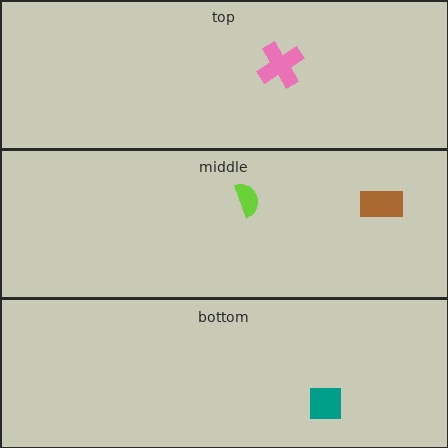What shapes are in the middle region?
The lime semicircle, the brown rectangle.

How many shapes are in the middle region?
2.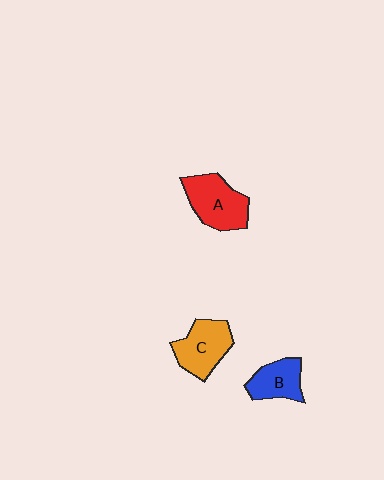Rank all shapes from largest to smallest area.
From largest to smallest: A (red), C (orange), B (blue).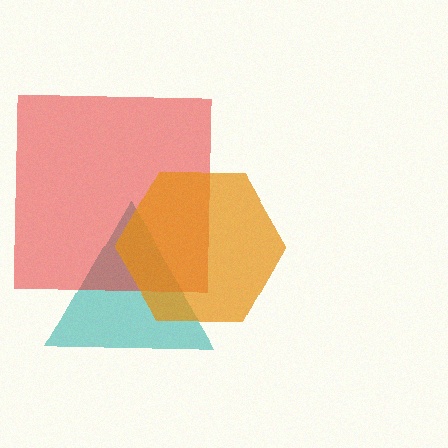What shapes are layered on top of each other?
The layered shapes are: a teal triangle, a red square, an orange hexagon.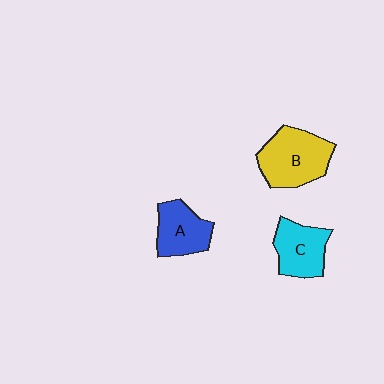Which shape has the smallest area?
Shape A (blue).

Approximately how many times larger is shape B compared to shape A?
Approximately 1.4 times.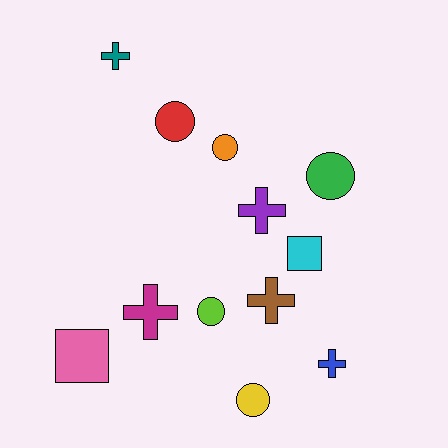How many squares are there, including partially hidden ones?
There are 2 squares.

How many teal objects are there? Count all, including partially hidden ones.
There is 1 teal object.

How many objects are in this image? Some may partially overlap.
There are 12 objects.